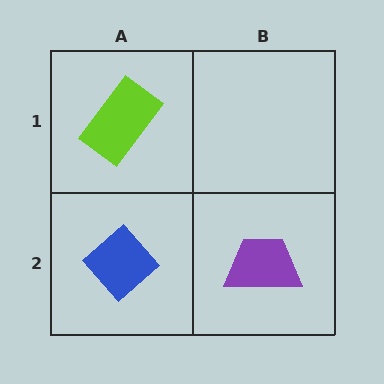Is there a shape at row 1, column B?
No, that cell is empty.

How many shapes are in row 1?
1 shape.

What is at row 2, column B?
A purple trapezoid.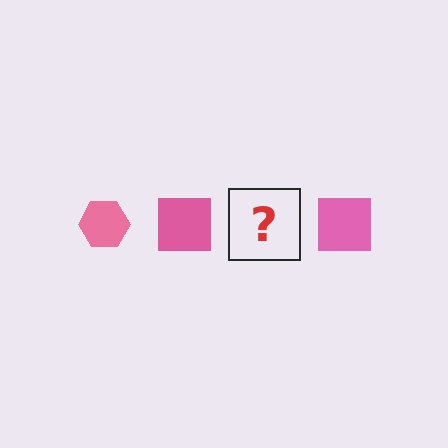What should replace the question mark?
The question mark should be replaced with a pink hexagon.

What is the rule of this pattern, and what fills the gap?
The rule is that the pattern cycles through hexagon, square shapes in pink. The gap should be filled with a pink hexagon.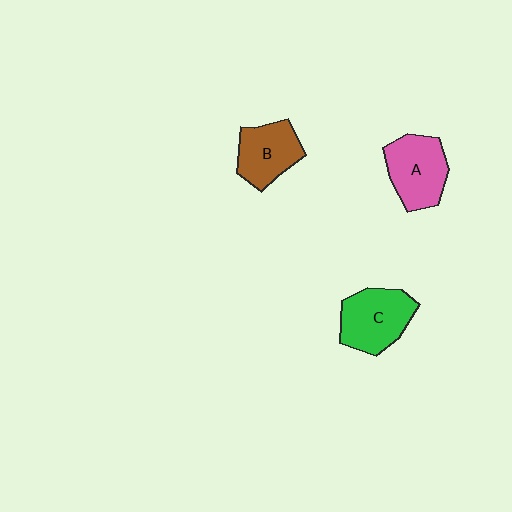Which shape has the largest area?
Shape C (green).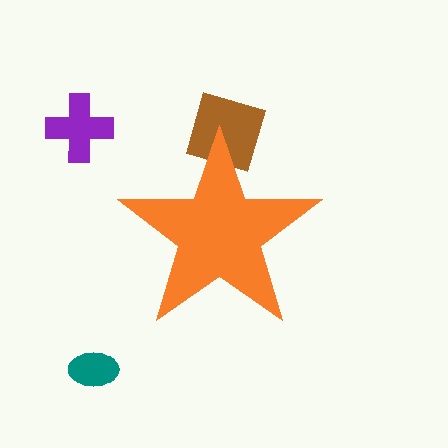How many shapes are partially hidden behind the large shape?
1 shape is partially hidden.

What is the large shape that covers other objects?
An orange star.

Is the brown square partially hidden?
Yes, the brown square is partially hidden behind the orange star.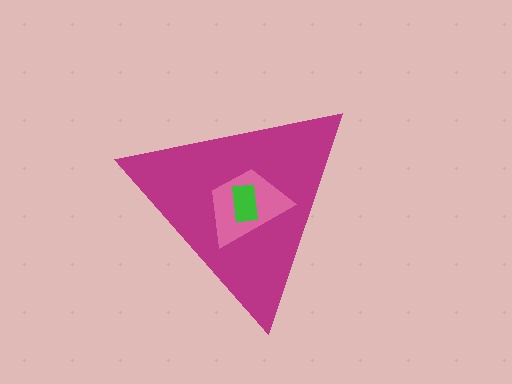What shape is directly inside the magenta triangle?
The pink trapezoid.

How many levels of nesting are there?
3.